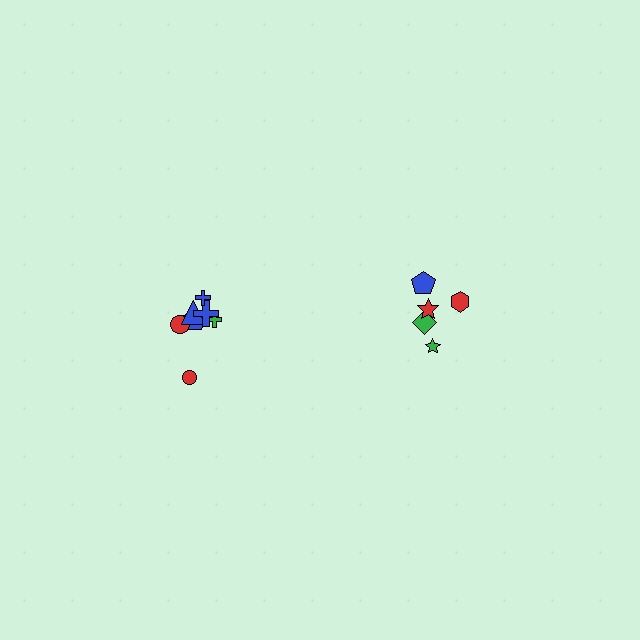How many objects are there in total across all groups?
There are 12 objects.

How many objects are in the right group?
There are 5 objects.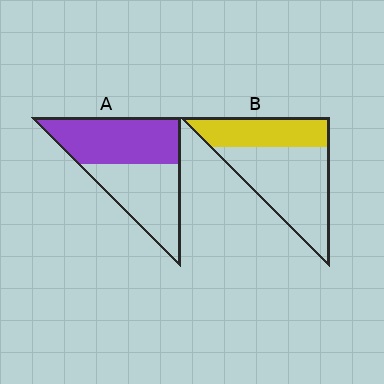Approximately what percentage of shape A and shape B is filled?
A is approximately 55% and B is approximately 35%.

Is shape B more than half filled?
No.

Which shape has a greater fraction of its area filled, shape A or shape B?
Shape A.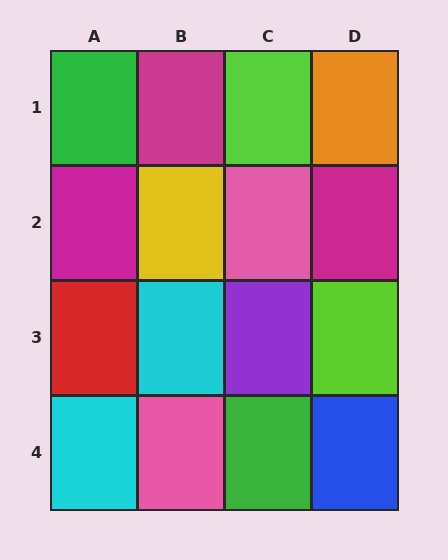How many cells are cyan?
2 cells are cyan.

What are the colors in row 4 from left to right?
Cyan, pink, green, blue.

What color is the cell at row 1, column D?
Orange.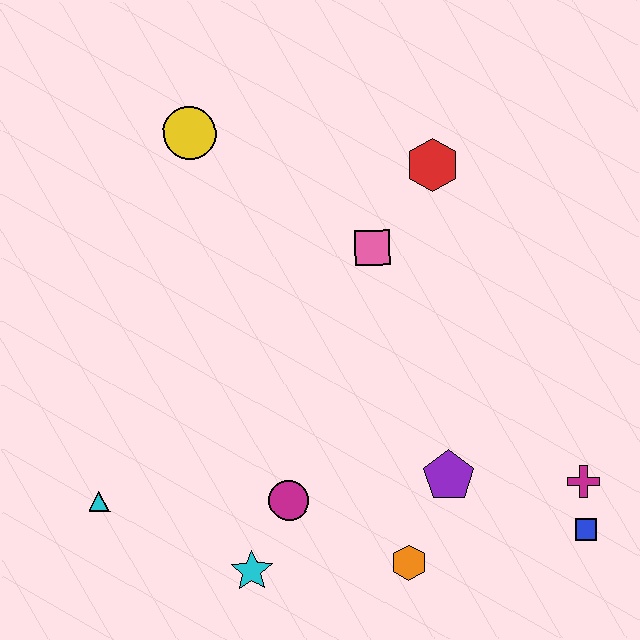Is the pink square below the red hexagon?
Yes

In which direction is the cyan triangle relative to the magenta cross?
The cyan triangle is to the left of the magenta cross.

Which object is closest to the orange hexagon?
The purple pentagon is closest to the orange hexagon.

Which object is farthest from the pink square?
The cyan triangle is farthest from the pink square.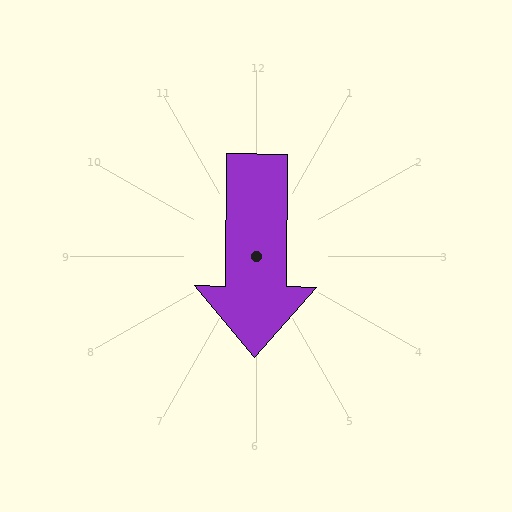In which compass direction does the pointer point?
South.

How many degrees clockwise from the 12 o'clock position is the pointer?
Approximately 181 degrees.